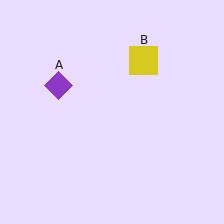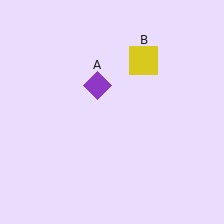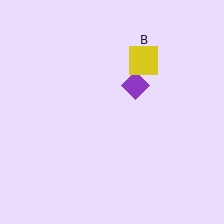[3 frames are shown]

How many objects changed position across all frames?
1 object changed position: purple diamond (object A).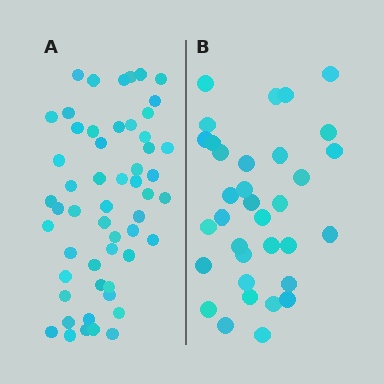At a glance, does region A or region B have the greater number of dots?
Region A (the left region) has more dots.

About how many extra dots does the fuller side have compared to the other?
Region A has approximately 20 more dots than region B.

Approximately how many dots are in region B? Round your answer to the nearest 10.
About 30 dots. (The exact count is 34, which rounds to 30.)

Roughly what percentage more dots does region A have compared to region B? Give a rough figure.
About 60% more.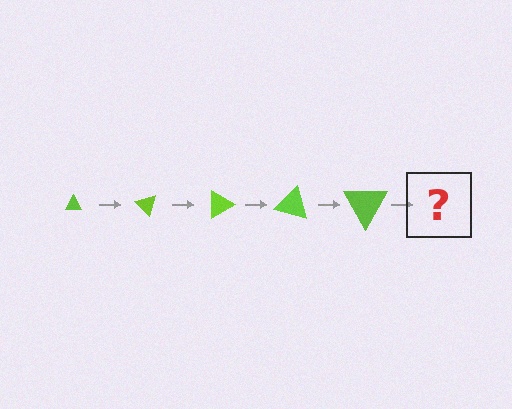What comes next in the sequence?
The next element should be a triangle, larger than the previous one and rotated 225 degrees from the start.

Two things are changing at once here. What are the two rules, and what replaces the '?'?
The two rules are that the triangle grows larger each step and it rotates 45 degrees each step. The '?' should be a triangle, larger than the previous one and rotated 225 degrees from the start.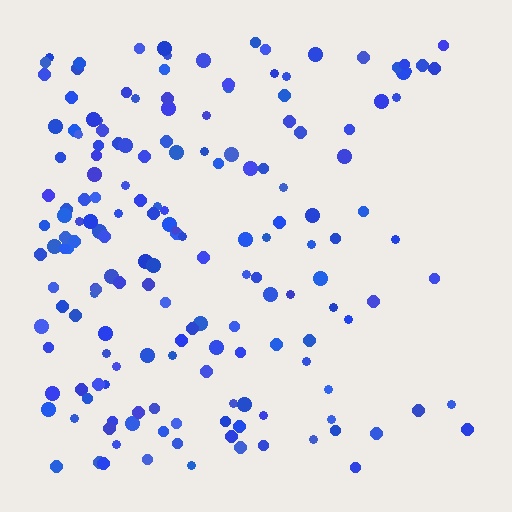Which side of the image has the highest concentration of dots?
The left.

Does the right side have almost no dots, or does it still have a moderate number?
Still a moderate number, just noticeably fewer than the left.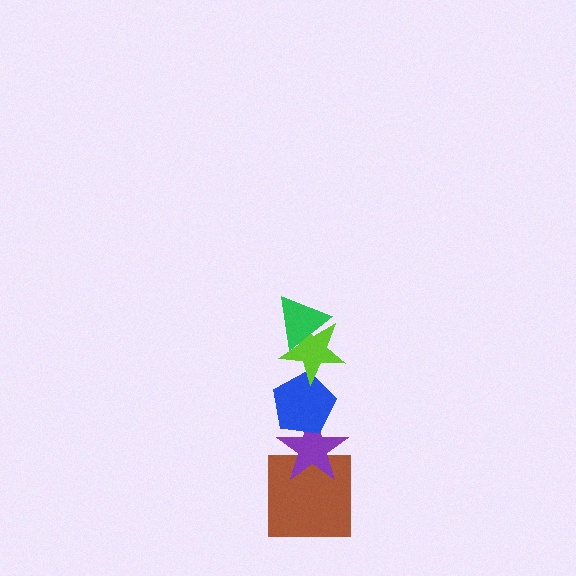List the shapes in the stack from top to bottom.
From top to bottom: the green triangle, the lime star, the blue pentagon, the purple star, the brown square.